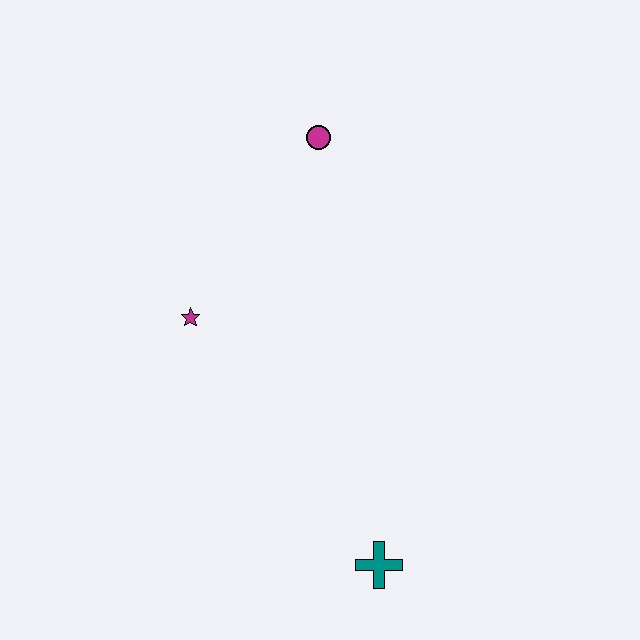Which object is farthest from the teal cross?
The magenta circle is farthest from the teal cross.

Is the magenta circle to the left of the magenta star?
No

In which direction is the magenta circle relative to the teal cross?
The magenta circle is above the teal cross.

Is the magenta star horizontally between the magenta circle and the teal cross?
No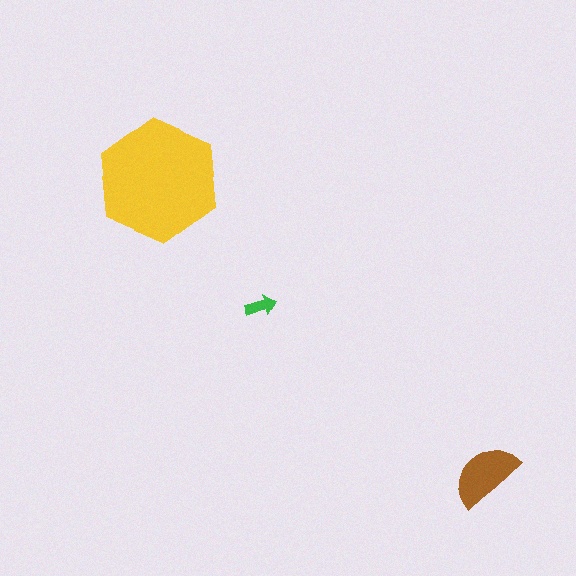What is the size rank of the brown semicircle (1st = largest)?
2nd.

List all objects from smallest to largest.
The green arrow, the brown semicircle, the yellow hexagon.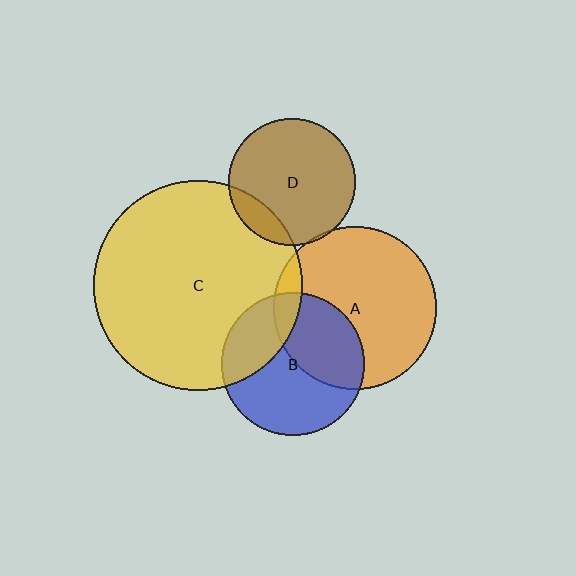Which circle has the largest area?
Circle C (yellow).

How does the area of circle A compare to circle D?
Approximately 1.6 times.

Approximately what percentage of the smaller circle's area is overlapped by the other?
Approximately 15%.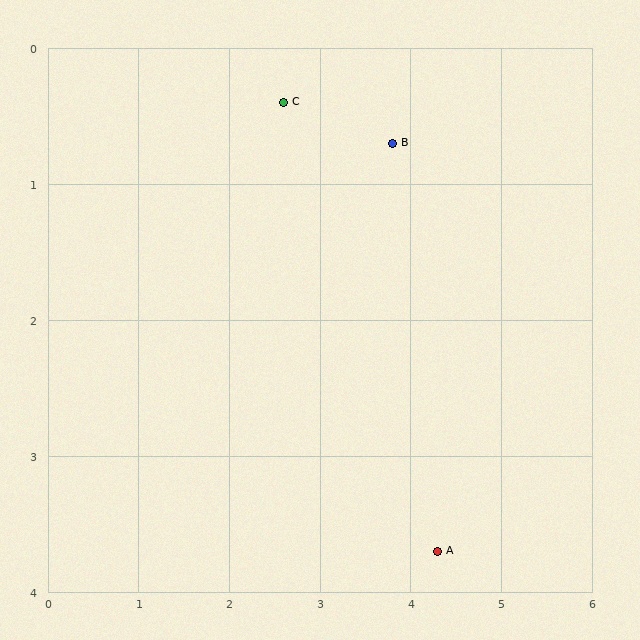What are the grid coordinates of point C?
Point C is at approximately (2.6, 0.4).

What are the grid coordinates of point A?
Point A is at approximately (4.3, 3.7).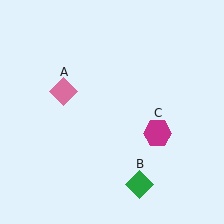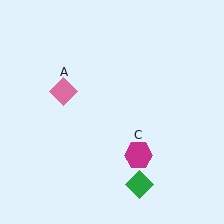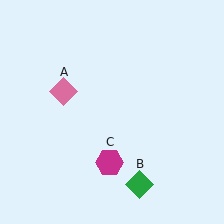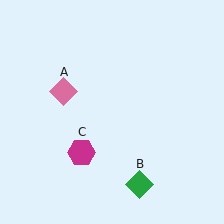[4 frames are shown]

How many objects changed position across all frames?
1 object changed position: magenta hexagon (object C).